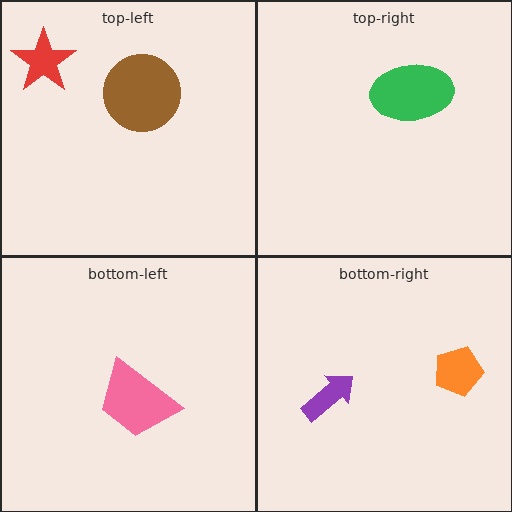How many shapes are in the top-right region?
1.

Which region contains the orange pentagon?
The bottom-right region.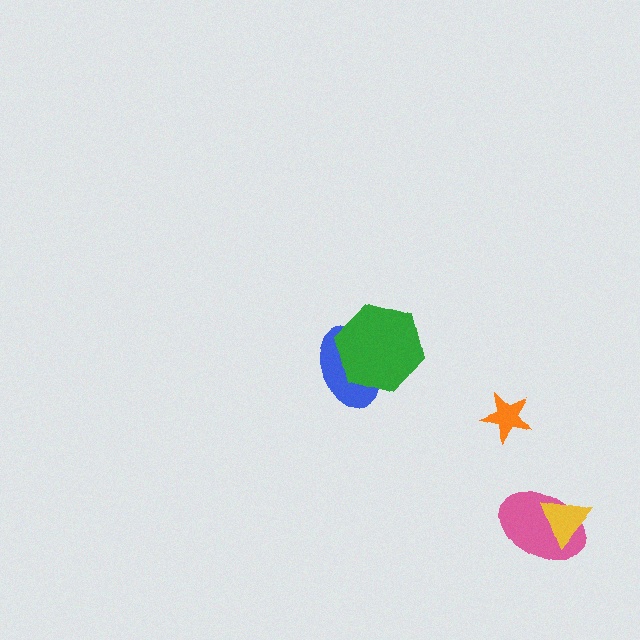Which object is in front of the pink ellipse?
The yellow triangle is in front of the pink ellipse.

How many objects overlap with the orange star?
0 objects overlap with the orange star.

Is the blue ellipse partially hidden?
Yes, it is partially covered by another shape.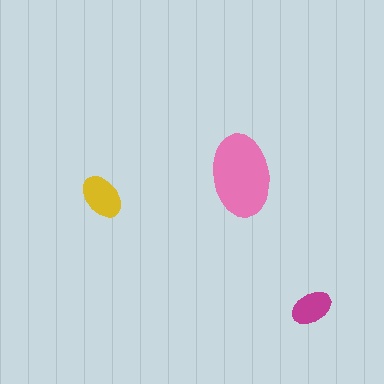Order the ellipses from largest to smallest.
the pink one, the yellow one, the magenta one.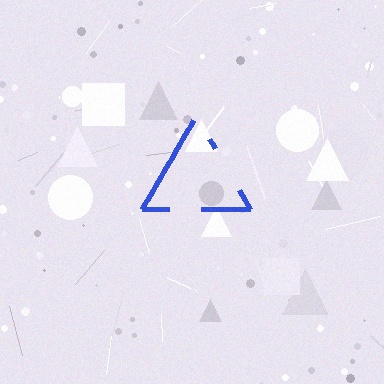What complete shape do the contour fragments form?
The contour fragments form a triangle.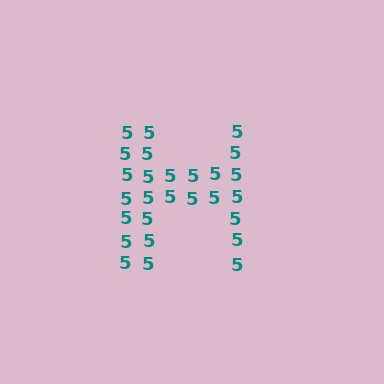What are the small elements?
The small elements are digit 5's.